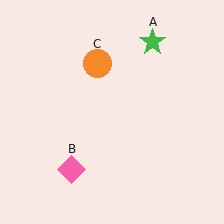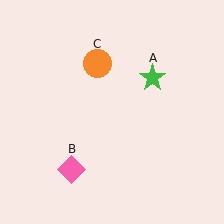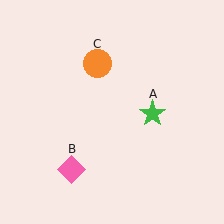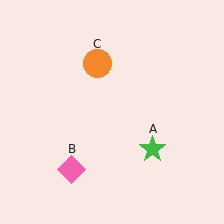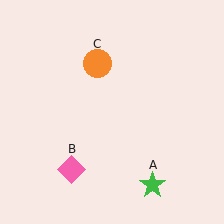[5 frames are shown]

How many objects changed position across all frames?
1 object changed position: green star (object A).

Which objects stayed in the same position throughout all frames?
Pink diamond (object B) and orange circle (object C) remained stationary.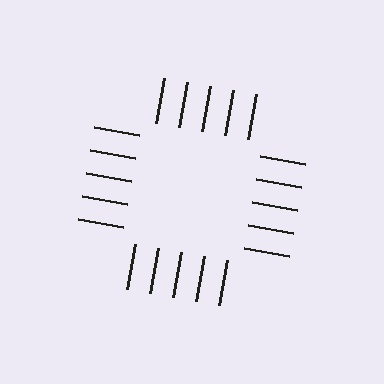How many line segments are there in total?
20 — 5 along each of the 4 edges.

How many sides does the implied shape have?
4 sides — the line-ends trace a square.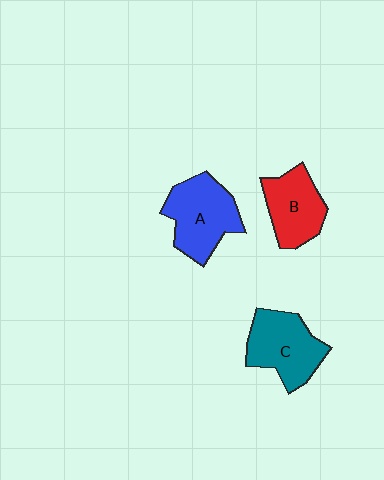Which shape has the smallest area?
Shape B (red).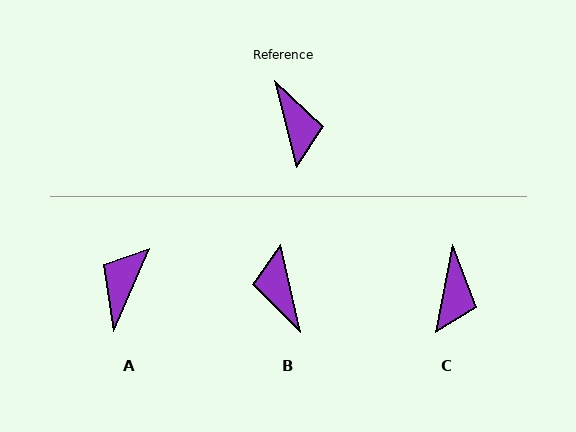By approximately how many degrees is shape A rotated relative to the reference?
Approximately 142 degrees counter-clockwise.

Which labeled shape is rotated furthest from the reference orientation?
B, about 178 degrees away.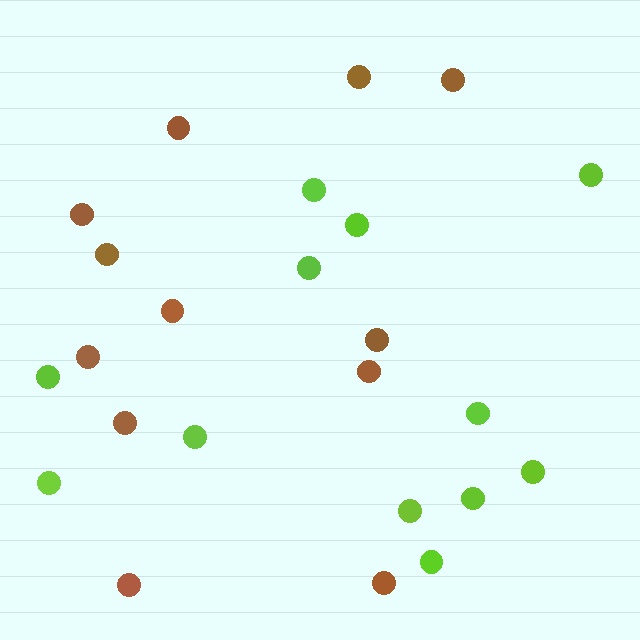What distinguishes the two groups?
There are 2 groups: one group of brown circles (12) and one group of lime circles (12).